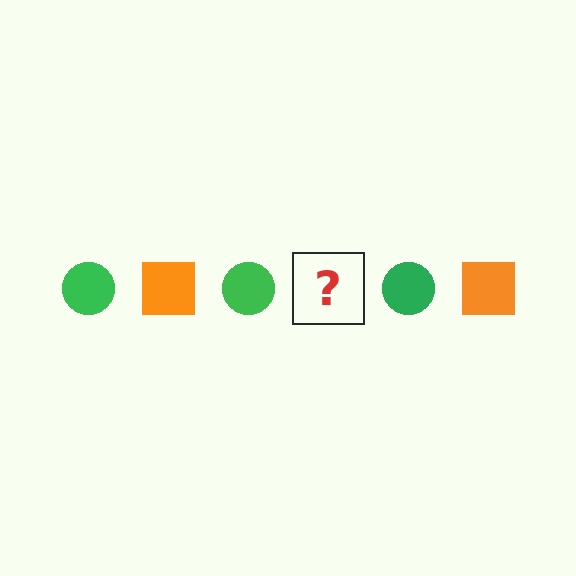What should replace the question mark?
The question mark should be replaced with an orange square.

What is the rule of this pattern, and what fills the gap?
The rule is that the pattern alternates between green circle and orange square. The gap should be filled with an orange square.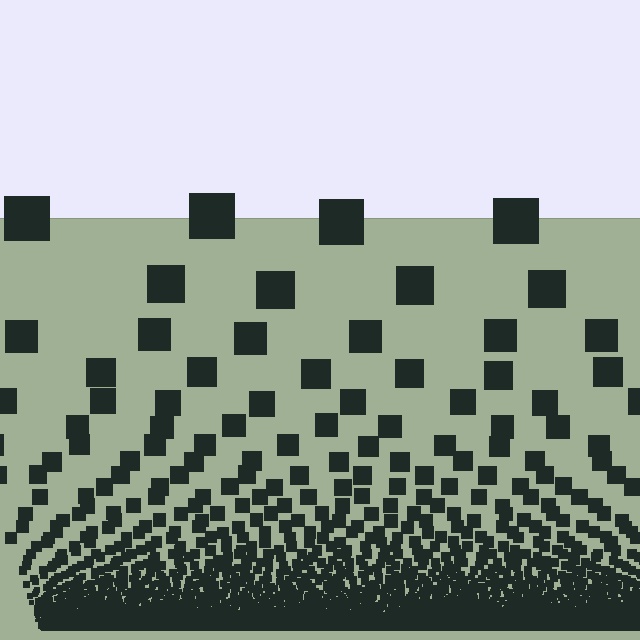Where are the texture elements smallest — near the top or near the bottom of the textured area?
Near the bottom.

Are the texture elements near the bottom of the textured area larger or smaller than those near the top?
Smaller. The gradient is inverted — elements near the bottom are smaller and denser.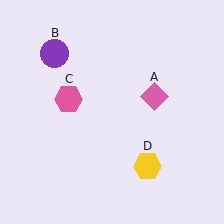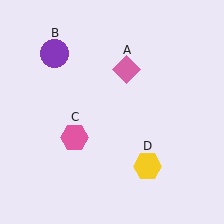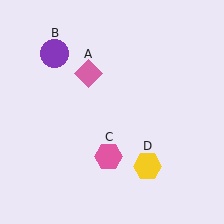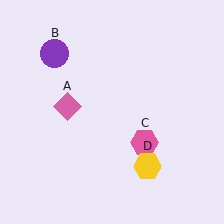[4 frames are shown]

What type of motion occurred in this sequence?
The pink diamond (object A), pink hexagon (object C) rotated counterclockwise around the center of the scene.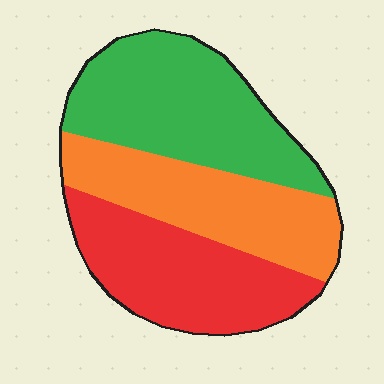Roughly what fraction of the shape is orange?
Orange takes up about one third (1/3) of the shape.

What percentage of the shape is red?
Red takes up about one third (1/3) of the shape.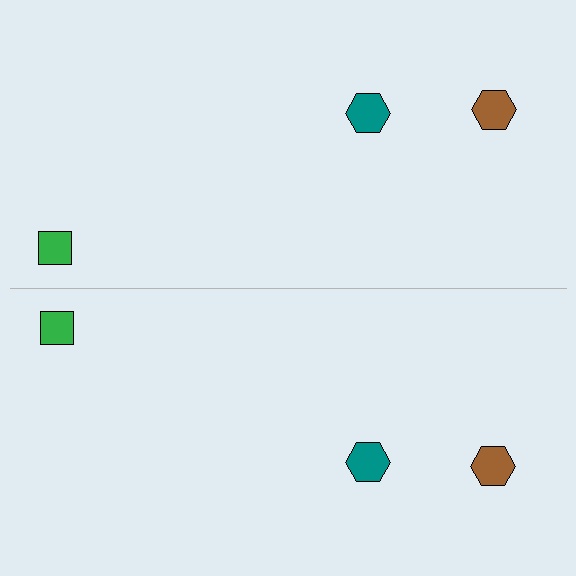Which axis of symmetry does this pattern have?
The pattern has a horizontal axis of symmetry running through the center of the image.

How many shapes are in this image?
There are 6 shapes in this image.